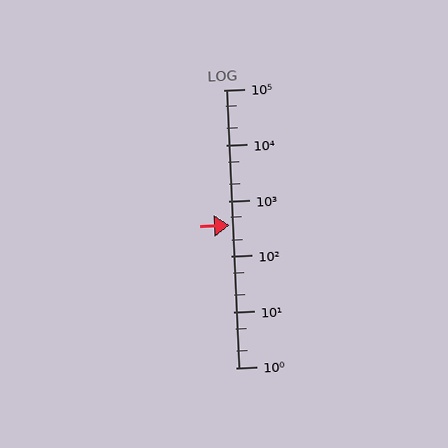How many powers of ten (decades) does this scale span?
The scale spans 5 decades, from 1 to 100000.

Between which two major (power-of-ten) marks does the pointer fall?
The pointer is between 100 and 1000.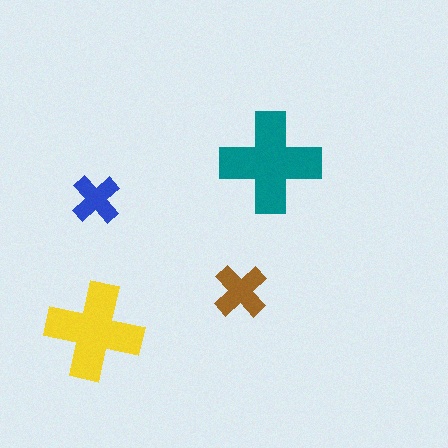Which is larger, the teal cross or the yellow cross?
The teal one.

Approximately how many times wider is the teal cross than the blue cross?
About 2 times wider.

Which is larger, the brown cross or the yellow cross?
The yellow one.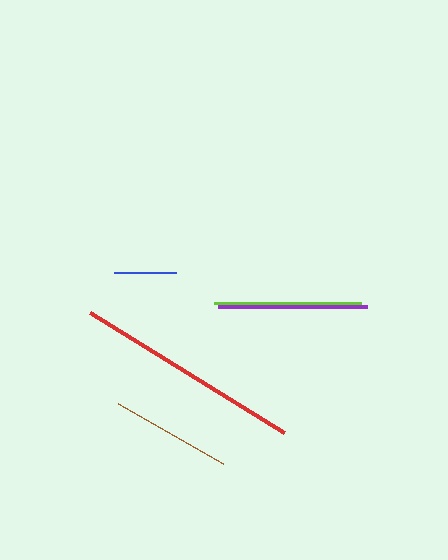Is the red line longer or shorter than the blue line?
The red line is longer than the blue line.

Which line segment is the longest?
The red line is the longest at approximately 228 pixels.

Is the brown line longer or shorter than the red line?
The red line is longer than the brown line.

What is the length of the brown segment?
The brown segment is approximately 121 pixels long.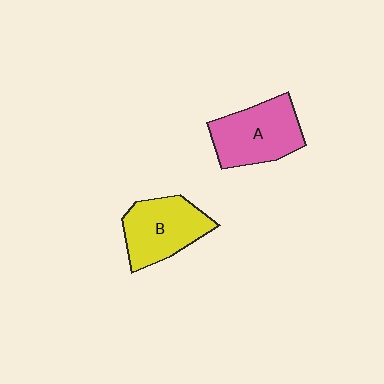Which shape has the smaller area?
Shape B (yellow).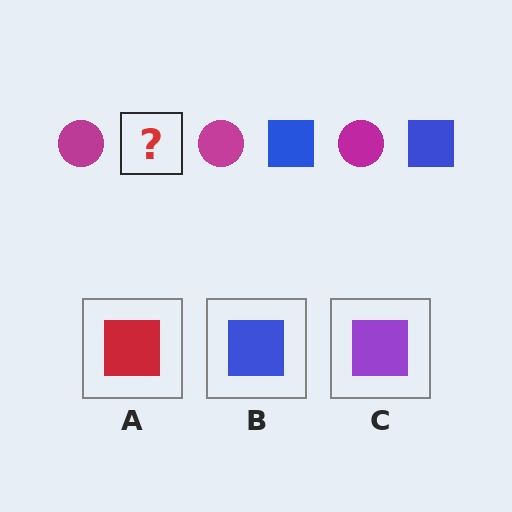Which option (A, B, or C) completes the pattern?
B.